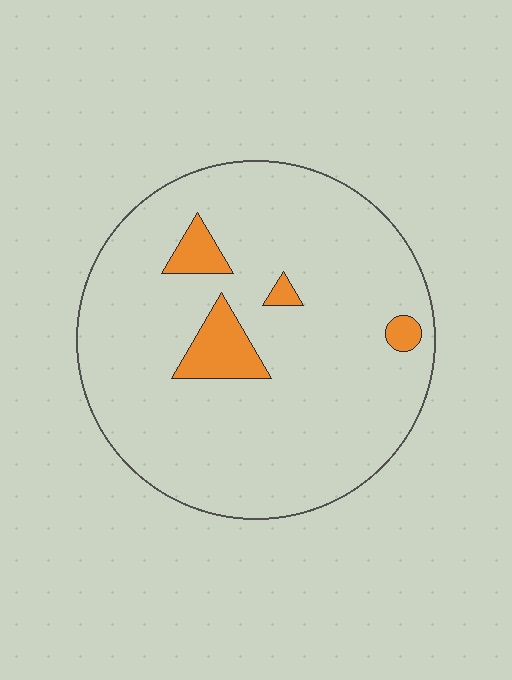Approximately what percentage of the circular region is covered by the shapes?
Approximately 10%.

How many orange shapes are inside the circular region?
4.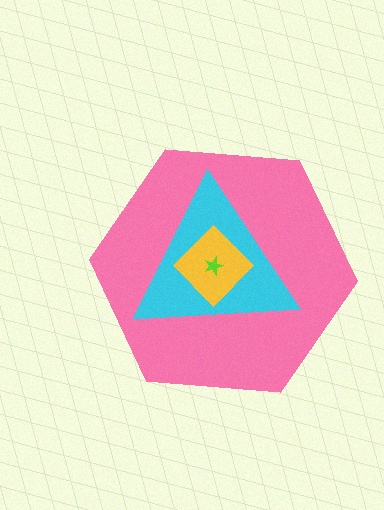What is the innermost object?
The lime star.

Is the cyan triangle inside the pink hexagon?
Yes.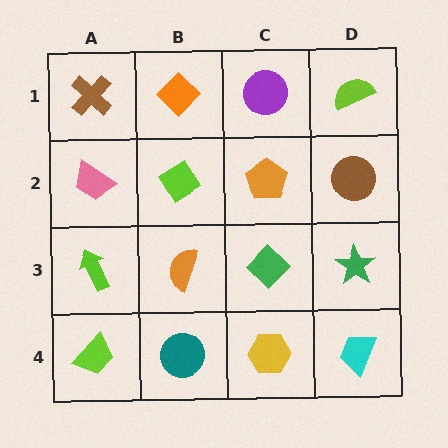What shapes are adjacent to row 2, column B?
An orange diamond (row 1, column B), an orange semicircle (row 3, column B), a pink trapezoid (row 2, column A), an orange pentagon (row 2, column C).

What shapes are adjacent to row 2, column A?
A brown cross (row 1, column A), a lime arrow (row 3, column A), a lime diamond (row 2, column B).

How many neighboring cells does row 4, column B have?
3.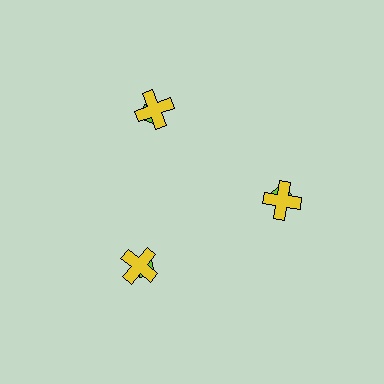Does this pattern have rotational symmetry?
Yes, this pattern has 3-fold rotational symmetry. It looks the same after rotating 120 degrees around the center.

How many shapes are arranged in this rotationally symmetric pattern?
There are 6 shapes, arranged in 3 groups of 2.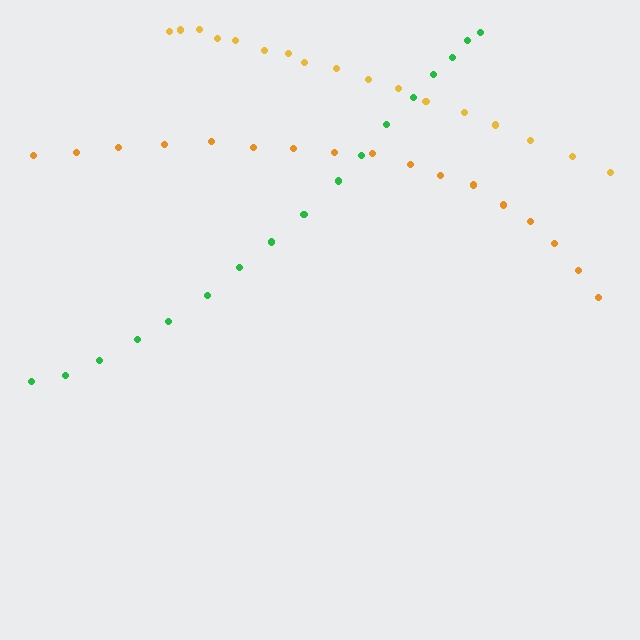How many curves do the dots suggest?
There are 3 distinct paths.